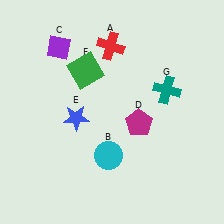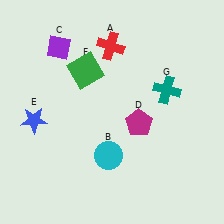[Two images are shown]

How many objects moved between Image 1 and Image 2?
1 object moved between the two images.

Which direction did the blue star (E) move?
The blue star (E) moved left.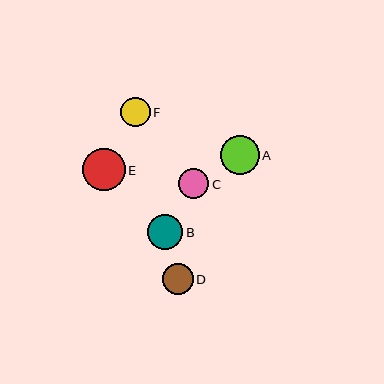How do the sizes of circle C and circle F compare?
Circle C and circle F are approximately the same size.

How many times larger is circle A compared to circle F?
Circle A is approximately 1.3 times the size of circle F.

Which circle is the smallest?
Circle F is the smallest with a size of approximately 30 pixels.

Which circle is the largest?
Circle E is the largest with a size of approximately 42 pixels.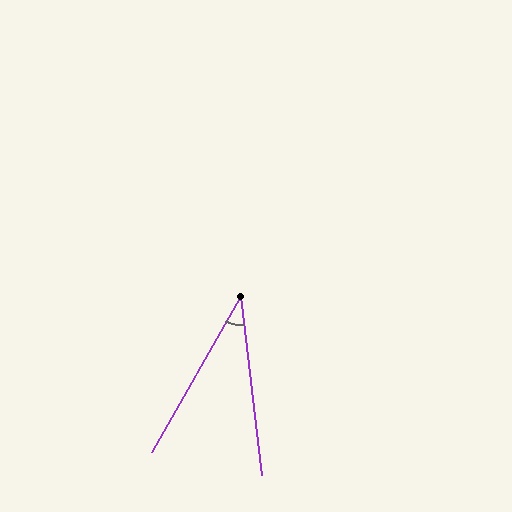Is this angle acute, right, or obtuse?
It is acute.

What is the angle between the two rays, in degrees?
Approximately 37 degrees.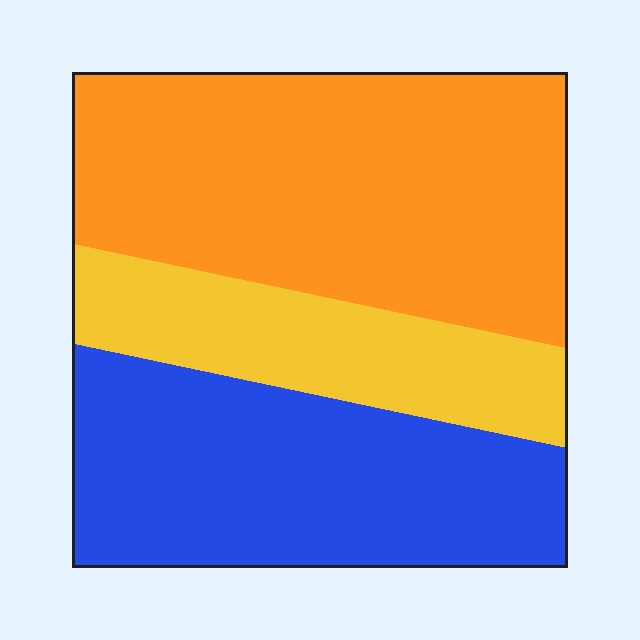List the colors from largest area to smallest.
From largest to smallest: orange, blue, yellow.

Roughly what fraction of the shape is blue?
Blue covers 35% of the shape.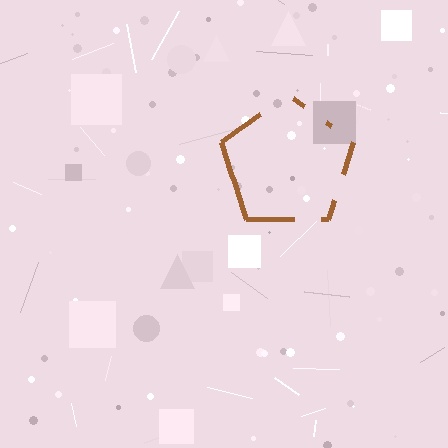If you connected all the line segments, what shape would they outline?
They would outline a pentagon.